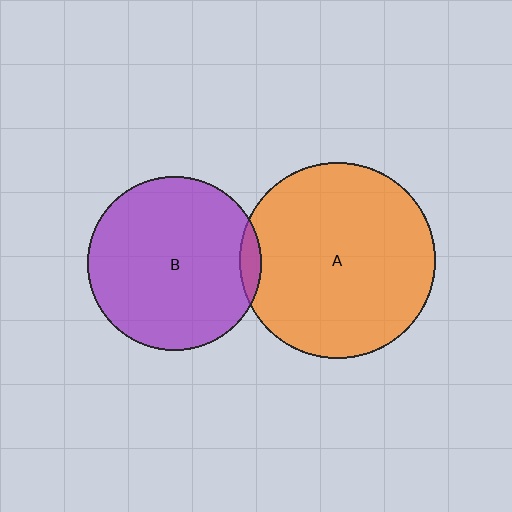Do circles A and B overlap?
Yes.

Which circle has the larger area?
Circle A (orange).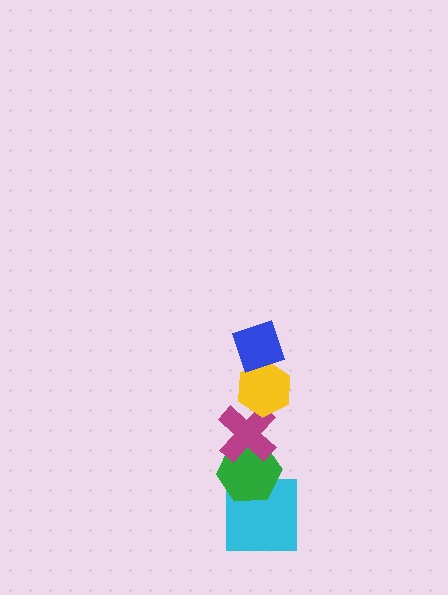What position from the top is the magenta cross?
The magenta cross is 3rd from the top.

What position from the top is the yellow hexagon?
The yellow hexagon is 2nd from the top.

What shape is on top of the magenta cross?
The yellow hexagon is on top of the magenta cross.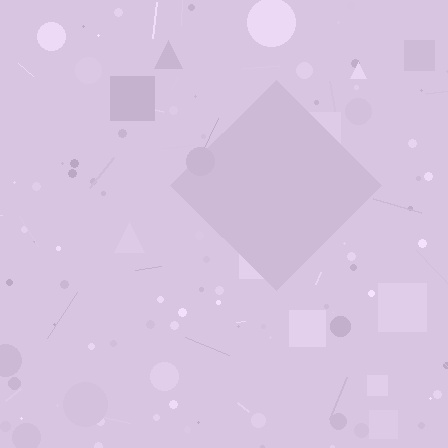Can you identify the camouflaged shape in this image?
The camouflaged shape is a diamond.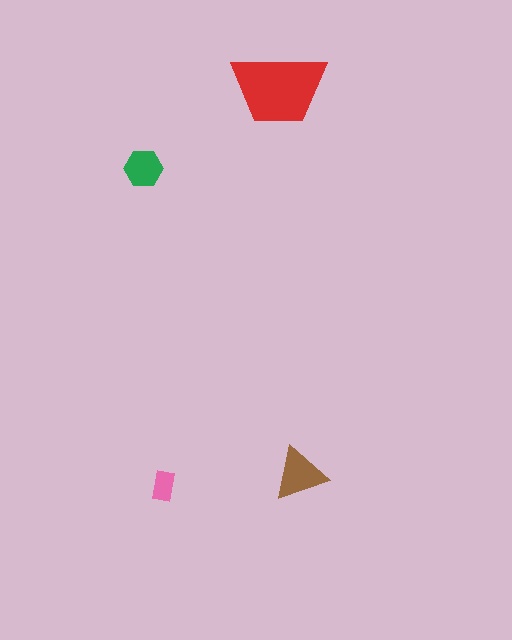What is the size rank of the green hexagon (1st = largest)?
3rd.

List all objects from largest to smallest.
The red trapezoid, the brown triangle, the green hexagon, the pink rectangle.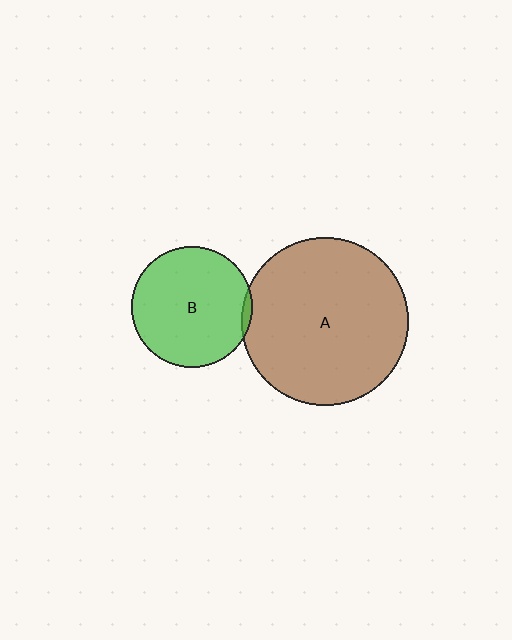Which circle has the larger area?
Circle A (brown).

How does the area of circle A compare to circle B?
Approximately 1.9 times.